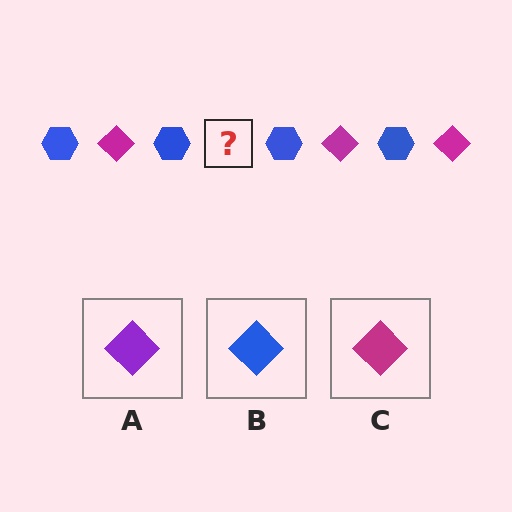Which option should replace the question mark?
Option C.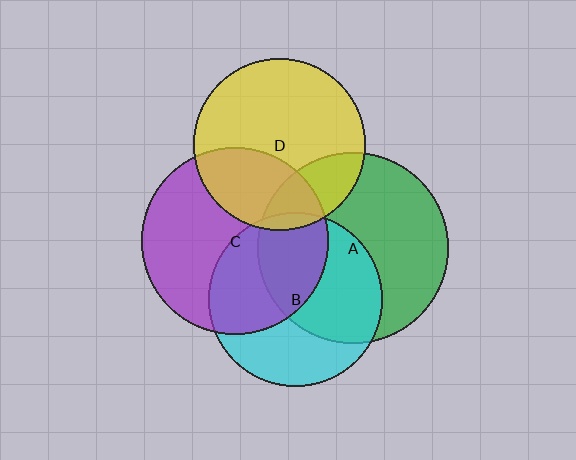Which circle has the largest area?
Circle A (green).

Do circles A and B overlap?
Yes.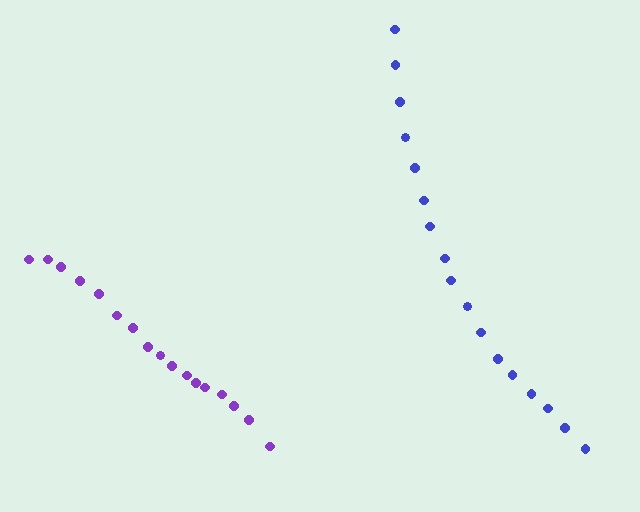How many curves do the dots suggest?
There are 2 distinct paths.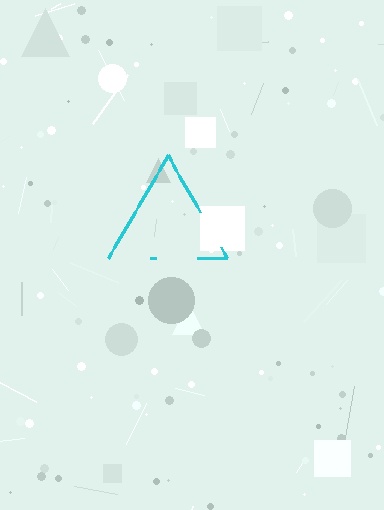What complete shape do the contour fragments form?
The contour fragments form a triangle.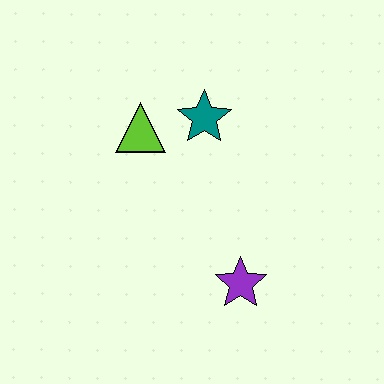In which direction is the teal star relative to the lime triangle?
The teal star is to the right of the lime triangle.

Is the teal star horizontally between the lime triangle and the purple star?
Yes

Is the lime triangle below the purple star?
No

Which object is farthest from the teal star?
The purple star is farthest from the teal star.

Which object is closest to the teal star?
The lime triangle is closest to the teal star.